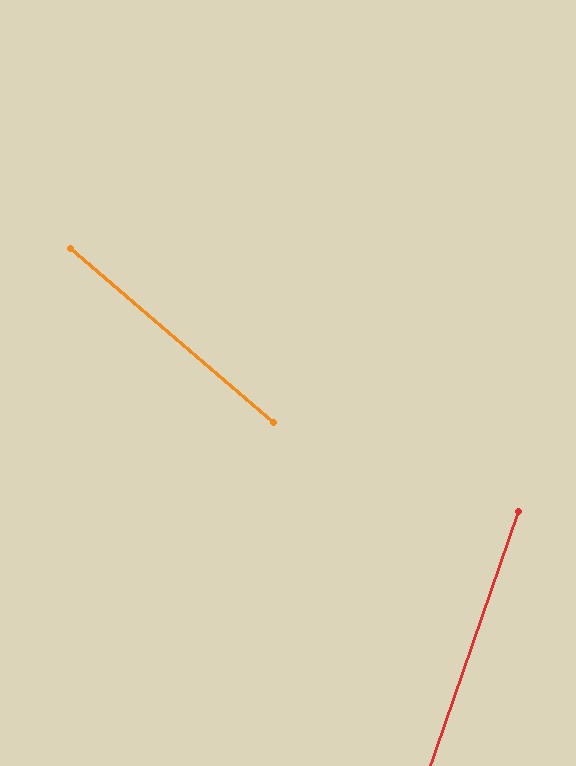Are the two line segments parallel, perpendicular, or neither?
Neither parallel nor perpendicular — they differ by about 69°.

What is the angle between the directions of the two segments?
Approximately 69 degrees.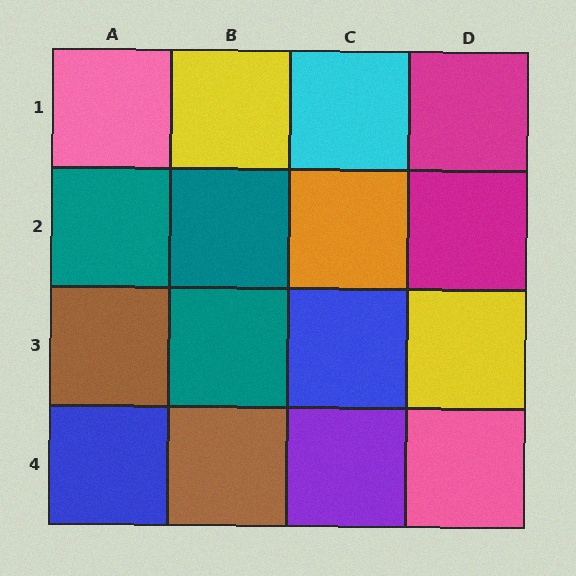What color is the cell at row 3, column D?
Yellow.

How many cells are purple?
1 cell is purple.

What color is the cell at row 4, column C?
Purple.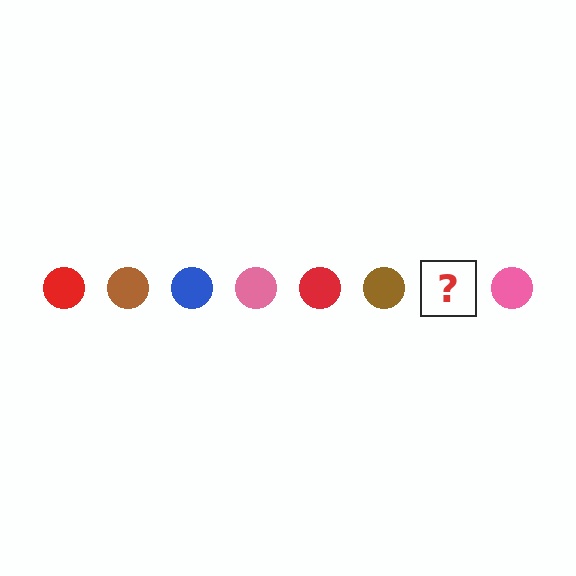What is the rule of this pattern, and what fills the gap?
The rule is that the pattern cycles through red, brown, blue, pink circles. The gap should be filled with a blue circle.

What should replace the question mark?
The question mark should be replaced with a blue circle.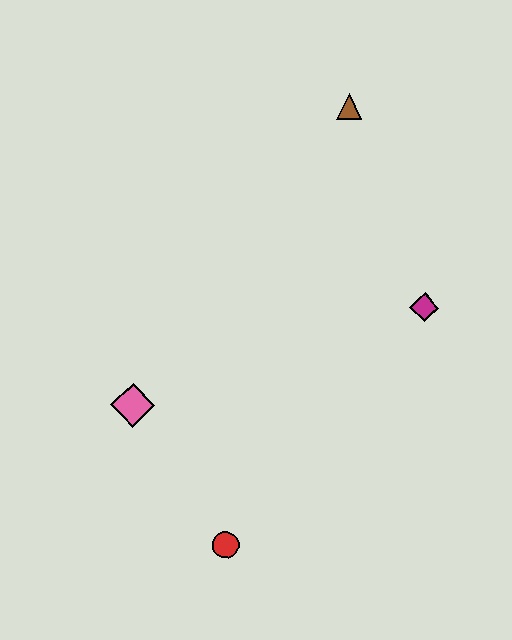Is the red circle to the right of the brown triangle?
No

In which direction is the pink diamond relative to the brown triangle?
The pink diamond is below the brown triangle.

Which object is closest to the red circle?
The pink diamond is closest to the red circle.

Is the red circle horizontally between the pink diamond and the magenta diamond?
Yes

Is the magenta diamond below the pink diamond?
No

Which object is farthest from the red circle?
The brown triangle is farthest from the red circle.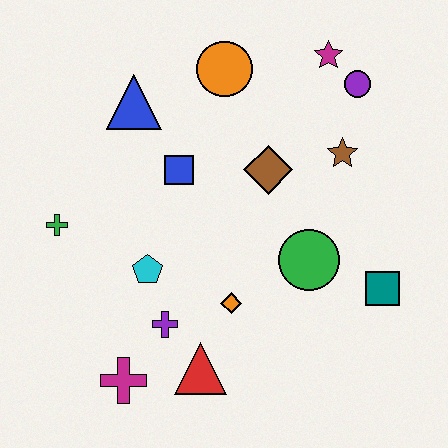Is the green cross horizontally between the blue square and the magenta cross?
No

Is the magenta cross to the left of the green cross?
No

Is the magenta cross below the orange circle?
Yes